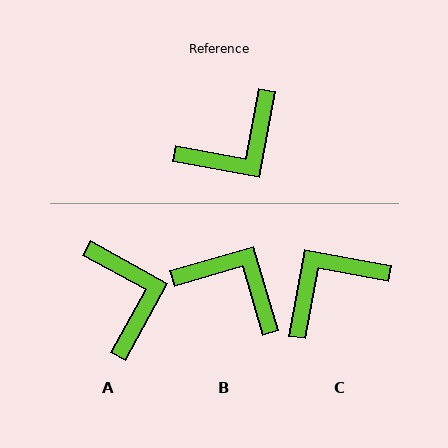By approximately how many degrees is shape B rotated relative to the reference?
Approximately 117 degrees counter-clockwise.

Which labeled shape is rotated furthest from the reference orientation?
C, about 180 degrees away.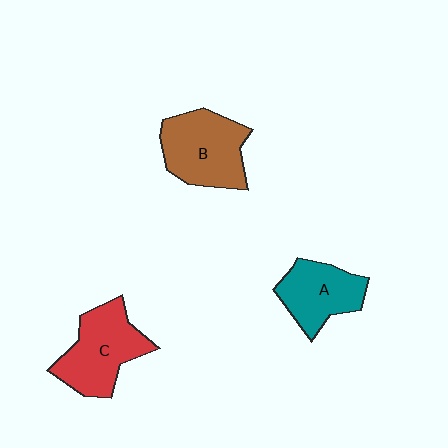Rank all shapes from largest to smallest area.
From largest to smallest: B (brown), C (red), A (teal).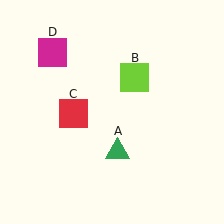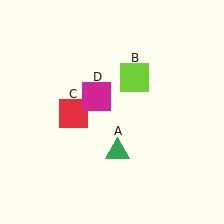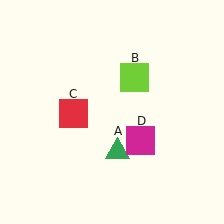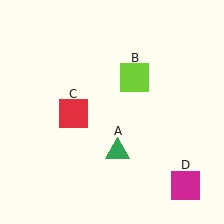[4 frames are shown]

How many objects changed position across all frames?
1 object changed position: magenta square (object D).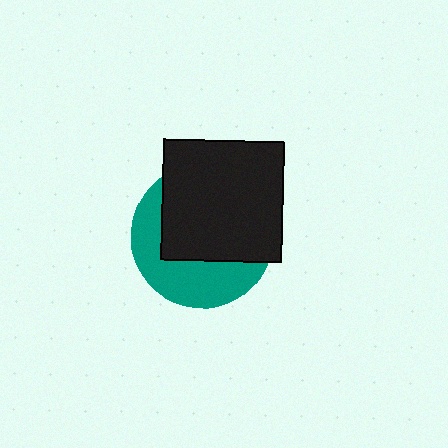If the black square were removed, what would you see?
You would see the complete teal circle.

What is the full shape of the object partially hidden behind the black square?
The partially hidden object is a teal circle.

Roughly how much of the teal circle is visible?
A small part of it is visible (roughly 41%).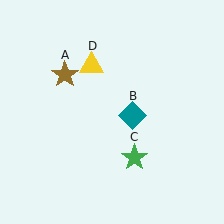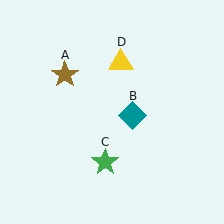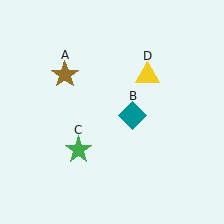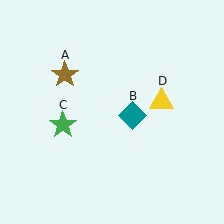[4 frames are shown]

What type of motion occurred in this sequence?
The green star (object C), yellow triangle (object D) rotated clockwise around the center of the scene.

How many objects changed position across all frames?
2 objects changed position: green star (object C), yellow triangle (object D).